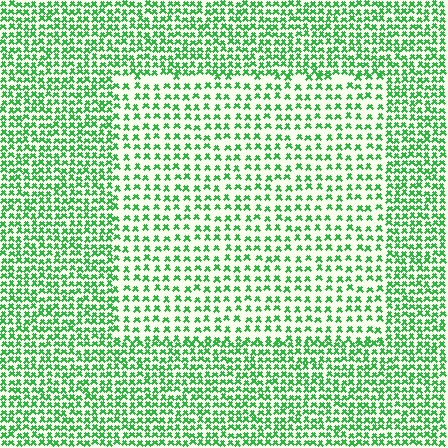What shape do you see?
I see a rectangle.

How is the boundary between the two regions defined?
The boundary is defined by a change in element density (approximately 1.8x ratio). All elements are the same color, size, and shape.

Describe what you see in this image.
The image contains small green elements arranged at two different densities. A rectangle-shaped region is visible where the elements are less densely packed than the surrounding area.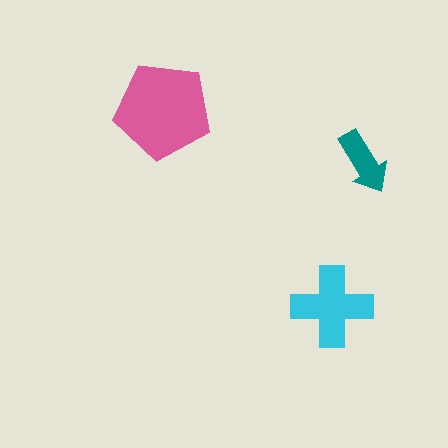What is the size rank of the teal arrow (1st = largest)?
3rd.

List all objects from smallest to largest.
The teal arrow, the cyan cross, the pink pentagon.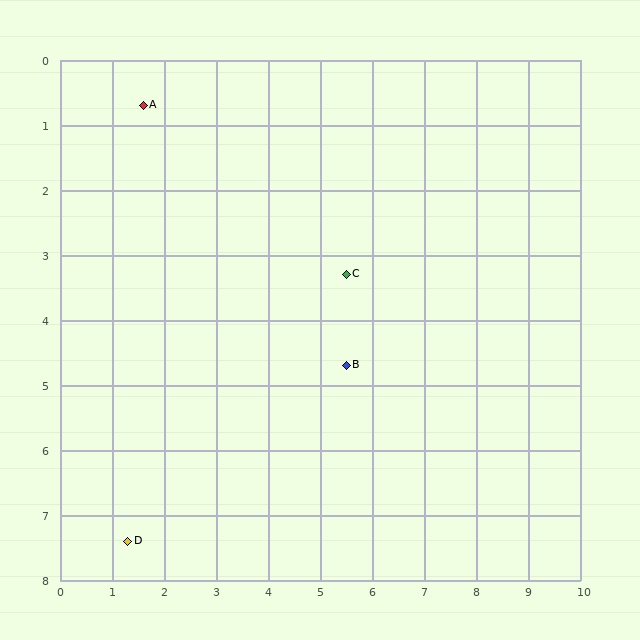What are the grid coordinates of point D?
Point D is at approximately (1.3, 7.4).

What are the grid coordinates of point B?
Point B is at approximately (5.5, 4.7).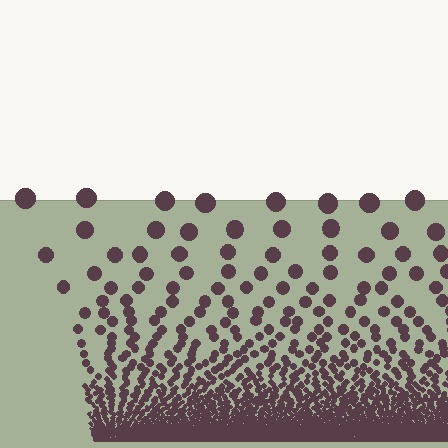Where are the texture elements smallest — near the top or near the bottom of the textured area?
Near the bottom.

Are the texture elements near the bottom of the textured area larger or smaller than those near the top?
Smaller. The gradient is inverted — elements near the bottom are smaller and denser.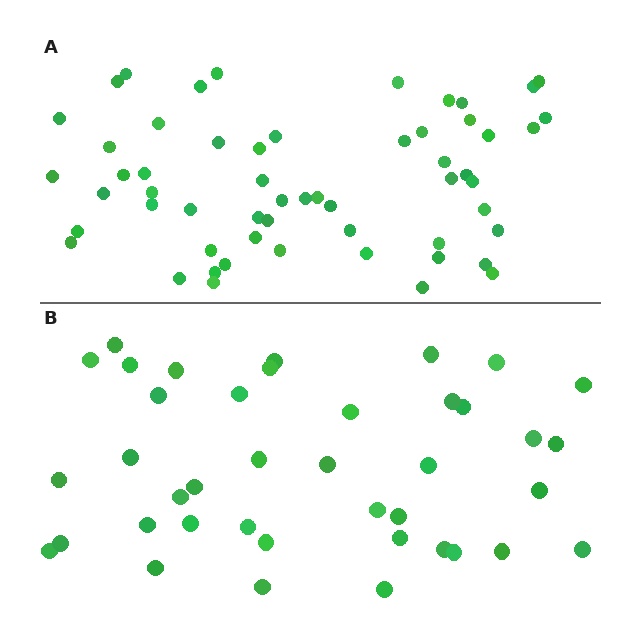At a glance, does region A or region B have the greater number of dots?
Region A (the top region) has more dots.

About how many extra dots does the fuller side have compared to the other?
Region A has approximately 15 more dots than region B.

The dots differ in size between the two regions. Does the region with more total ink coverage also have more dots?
No. Region B has more total ink coverage because its dots are larger, but region A actually contains more individual dots. Total area can be misleading — the number of items is what matters here.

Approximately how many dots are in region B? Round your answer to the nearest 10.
About 40 dots.